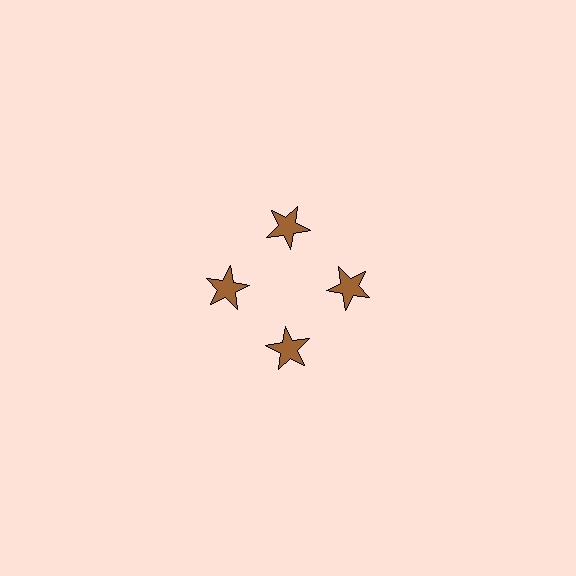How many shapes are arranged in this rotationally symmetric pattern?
There are 4 shapes, arranged in 4 groups of 1.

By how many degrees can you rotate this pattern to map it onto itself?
The pattern maps onto itself every 90 degrees of rotation.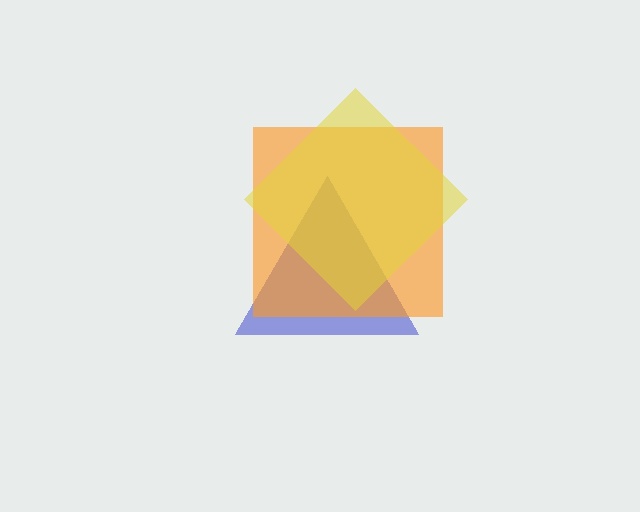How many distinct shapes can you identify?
There are 3 distinct shapes: a blue triangle, an orange square, a yellow diamond.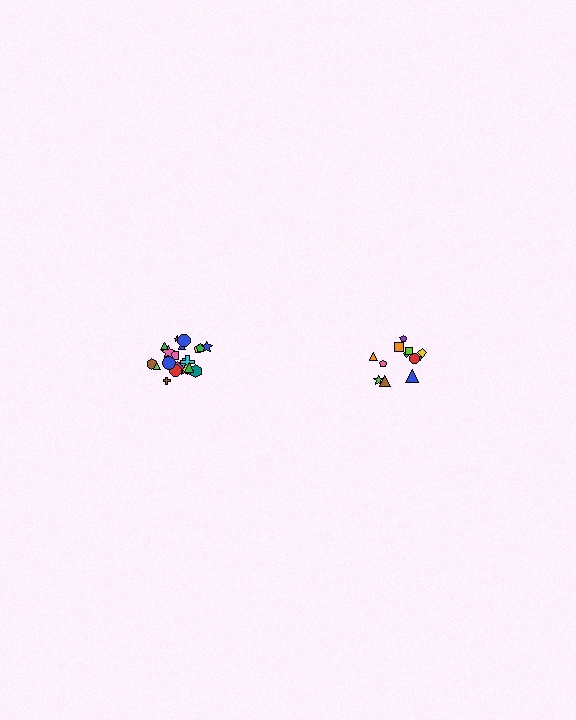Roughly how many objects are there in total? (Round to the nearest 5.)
Roughly 35 objects in total.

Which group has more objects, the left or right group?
The left group.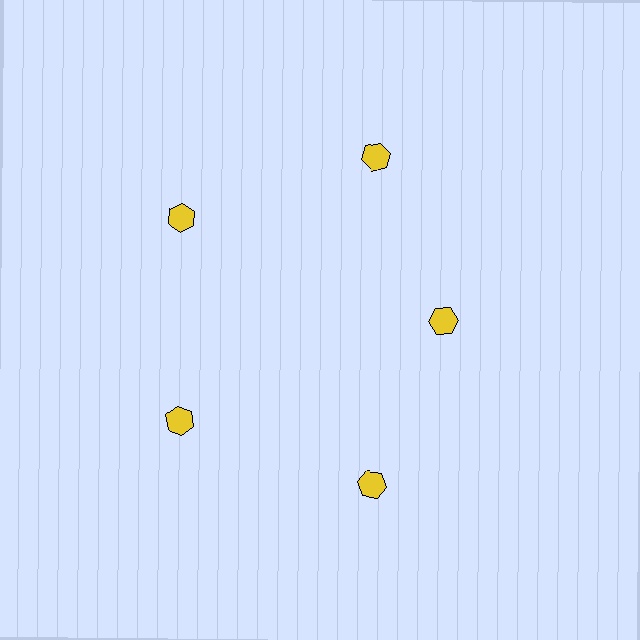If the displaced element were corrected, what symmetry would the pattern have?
It would have 5-fold rotational symmetry — the pattern would map onto itself every 72 degrees.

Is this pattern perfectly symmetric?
No. The 5 yellow hexagons are arranged in a ring, but one element near the 3 o'clock position is pulled inward toward the center, breaking the 5-fold rotational symmetry.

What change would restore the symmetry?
The symmetry would be restored by moving it outward, back onto the ring so that all 5 hexagons sit at equal angles and equal distance from the center.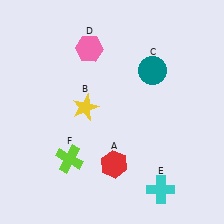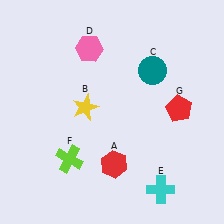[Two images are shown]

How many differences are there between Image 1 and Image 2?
There is 1 difference between the two images.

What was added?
A red pentagon (G) was added in Image 2.